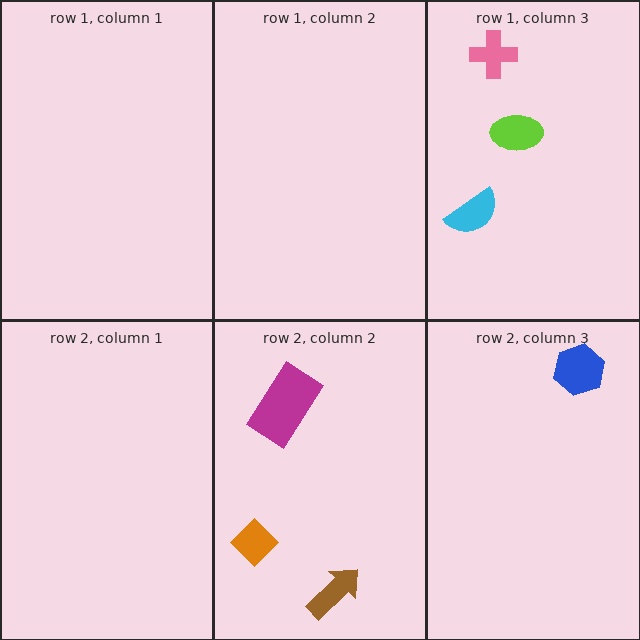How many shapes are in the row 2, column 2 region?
3.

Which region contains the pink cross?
The row 1, column 3 region.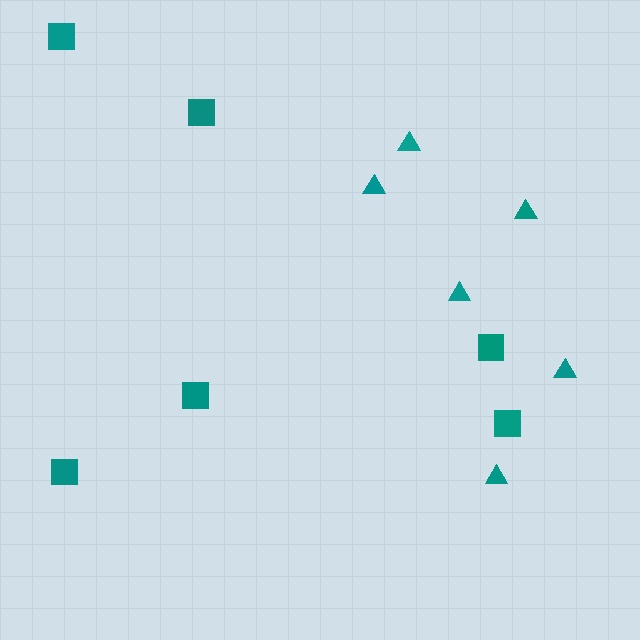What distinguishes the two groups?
There are 2 groups: one group of squares (6) and one group of triangles (6).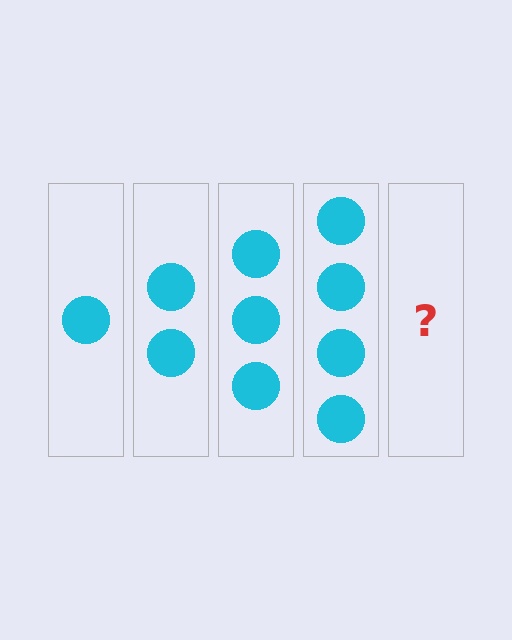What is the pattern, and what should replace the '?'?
The pattern is that each step adds one more circle. The '?' should be 5 circles.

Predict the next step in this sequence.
The next step is 5 circles.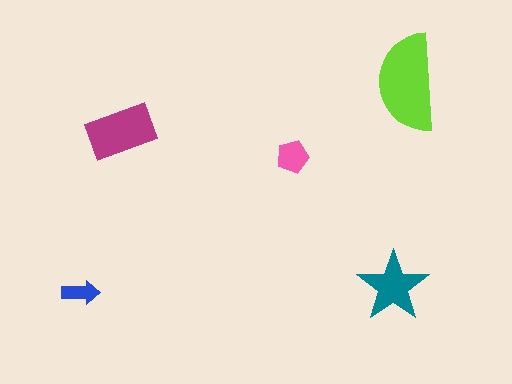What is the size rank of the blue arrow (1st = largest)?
5th.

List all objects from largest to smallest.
The lime semicircle, the magenta rectangle, the teal star, the pink pentagon, the blue arrow.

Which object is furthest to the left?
The blue arrow is leftmost.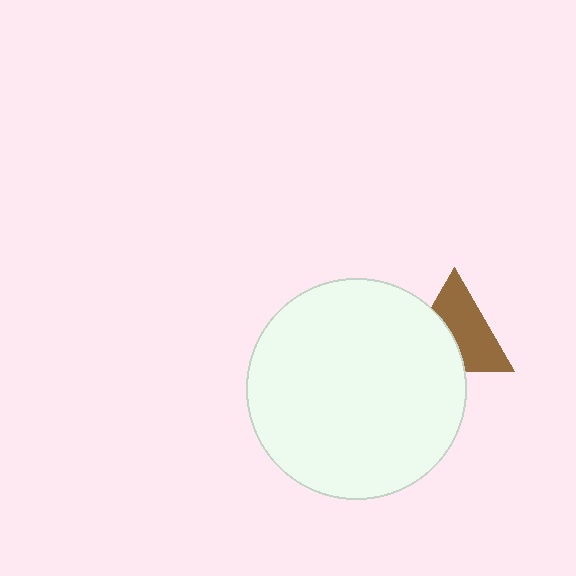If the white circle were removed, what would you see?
You would see the complete brown triangle.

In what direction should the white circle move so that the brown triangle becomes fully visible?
The white circle should move left. That is the shortest direction to clear the overlap and leave the brown triangle fully visible.